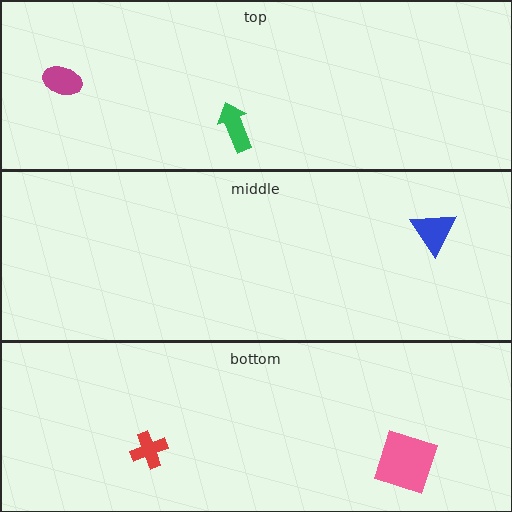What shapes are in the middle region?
The blue triangle.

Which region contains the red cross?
The bottom region.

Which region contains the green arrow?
The top region.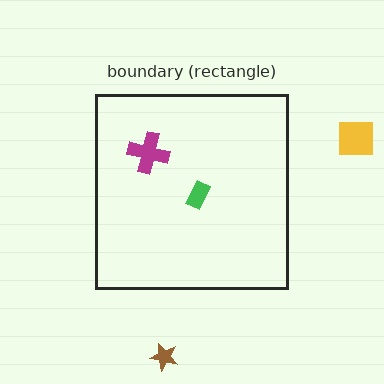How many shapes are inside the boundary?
2 inside, 2 outside.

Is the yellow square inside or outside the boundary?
Outside.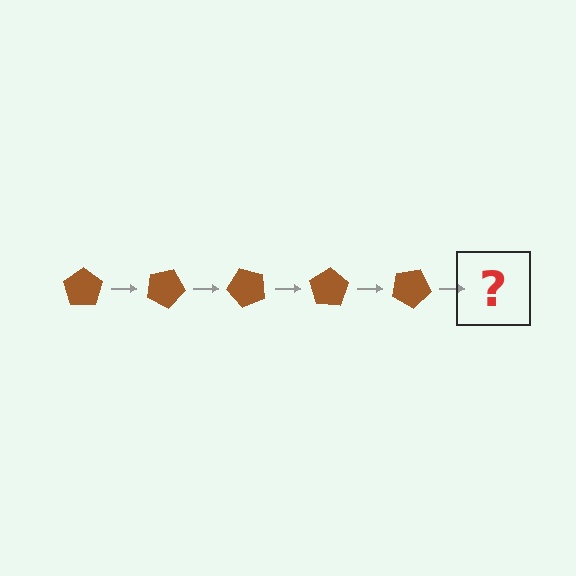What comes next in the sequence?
The next element should be a brown pentagon rotated 125 degrees.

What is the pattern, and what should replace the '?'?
The pattern is that the pentagon rotates 25 degrees each step. The '?' should be a brown pentagon rotated 125 degrees.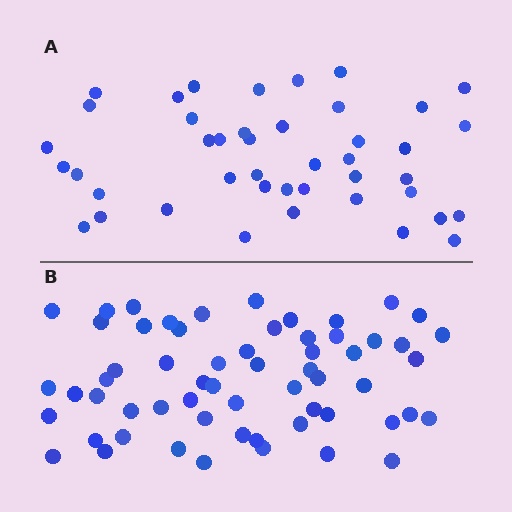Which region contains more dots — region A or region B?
Region B (the bottom region) has more dots.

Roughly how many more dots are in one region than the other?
Region B has approximately 15 more dots than region A.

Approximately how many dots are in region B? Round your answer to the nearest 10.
About 60 dots.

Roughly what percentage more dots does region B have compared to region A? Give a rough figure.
About 40% more.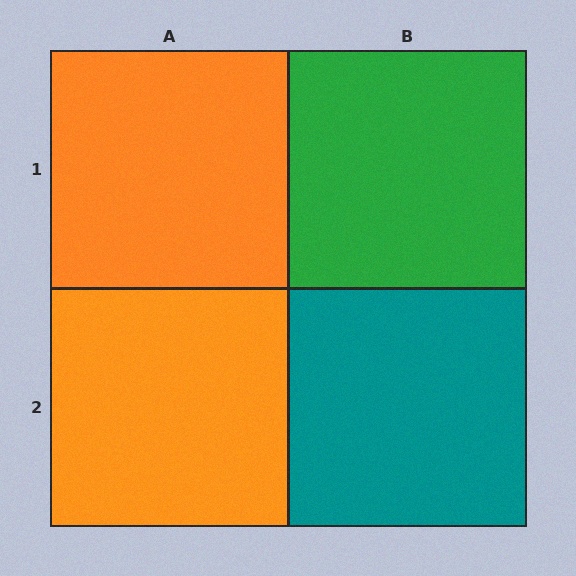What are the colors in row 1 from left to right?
Orange, green.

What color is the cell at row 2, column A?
Orange.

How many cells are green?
1 cell is green.